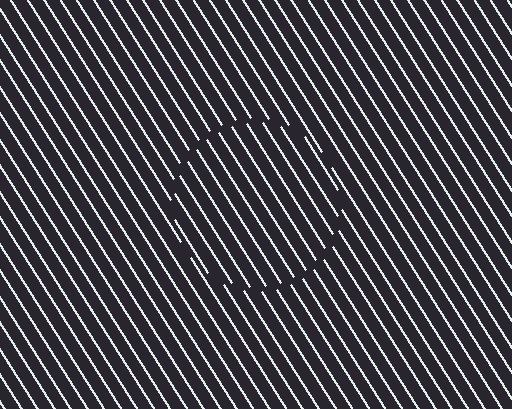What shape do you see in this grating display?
An illusory circle. The interior of the shape contains the same grating, shifted by half a period — the contour is defined by the phase discontinuity where line-ends from the inner and outer gratings abut.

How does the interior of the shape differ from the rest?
The interior of the shape contains the same grating, shifted by half a period — the contour is defined by the phase discontinuity where line-ends from the inner and outer gratings abut.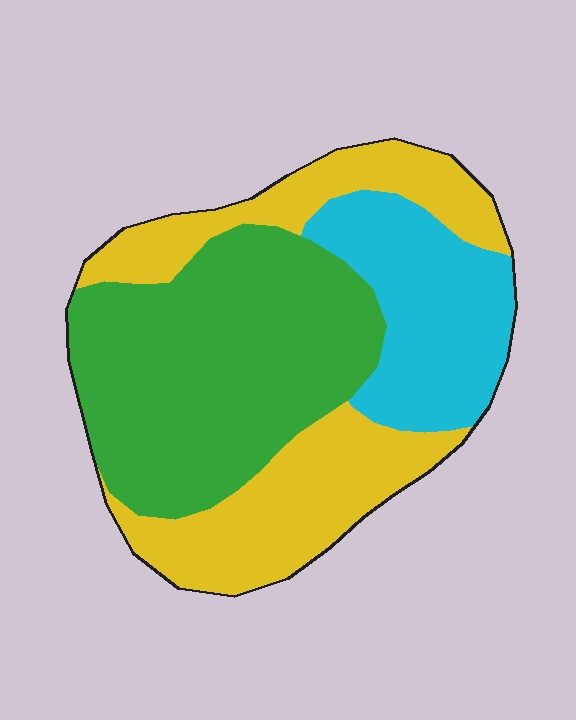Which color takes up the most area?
Green, at roughly 45%.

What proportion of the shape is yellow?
Yellow covers 35% of the shape.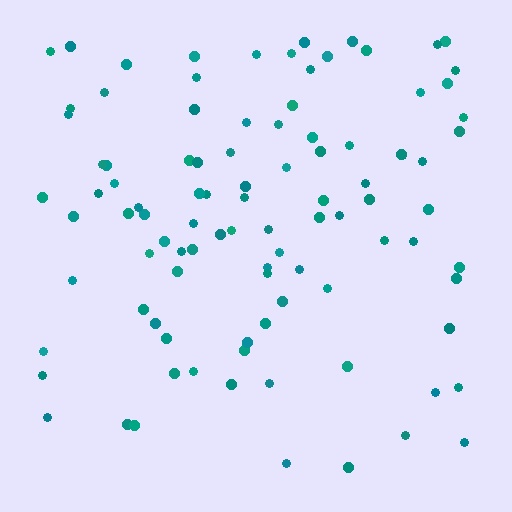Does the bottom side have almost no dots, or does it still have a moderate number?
Still a moderate number, just noticeably fewer than the top.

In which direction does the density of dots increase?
From bottom to top, with the top side densest.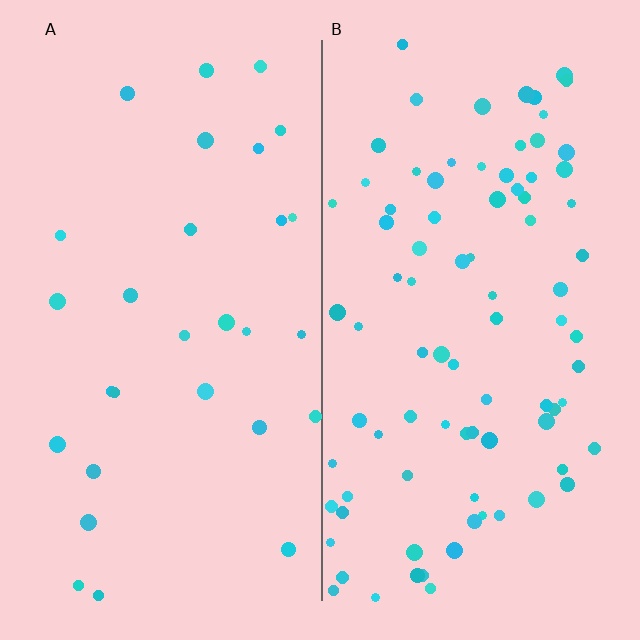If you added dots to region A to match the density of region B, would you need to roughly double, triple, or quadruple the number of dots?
Approximately triple.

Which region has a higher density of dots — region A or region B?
B (the right).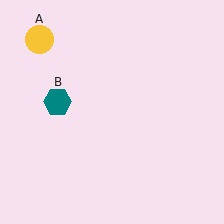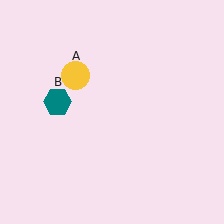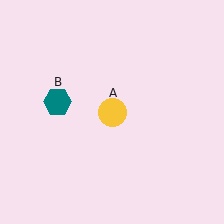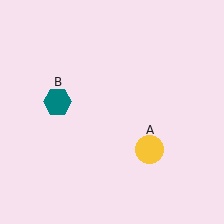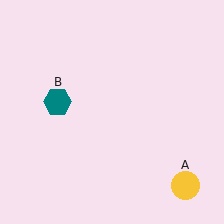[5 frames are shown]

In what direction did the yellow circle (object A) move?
The yellow circle (object A) moved down and to the right.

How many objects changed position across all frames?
1 object changed position: yellow circle (object A).